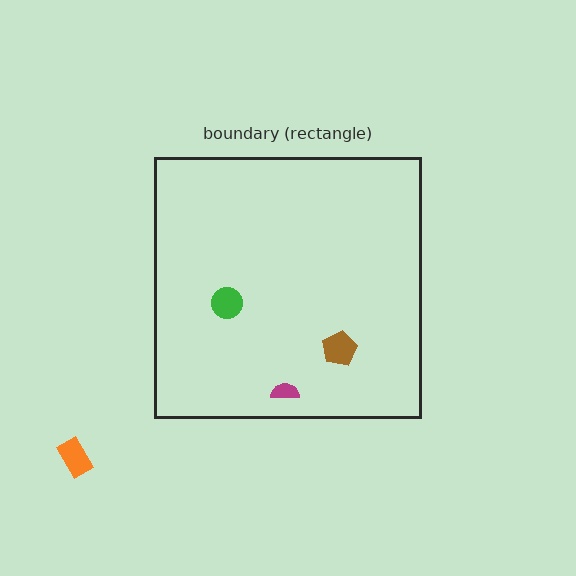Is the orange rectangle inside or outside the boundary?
Outside.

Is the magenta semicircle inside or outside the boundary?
Inside.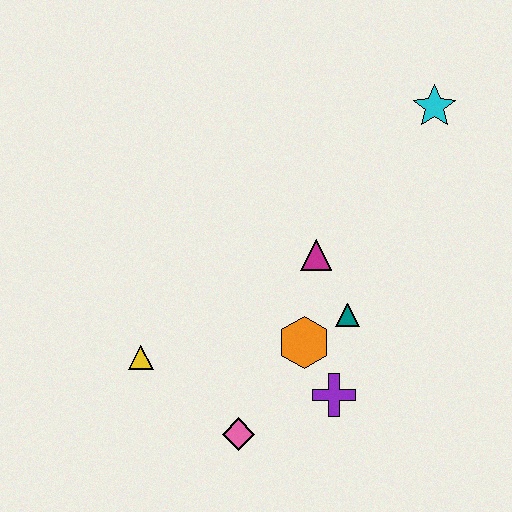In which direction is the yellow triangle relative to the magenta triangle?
The yellow triangle is to the left of the magenta triangle.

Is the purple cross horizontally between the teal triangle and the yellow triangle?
Yes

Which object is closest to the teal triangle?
The orange hexagon is closest to the teal triangle.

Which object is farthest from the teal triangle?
The cyan star is farthest from the teal triangle.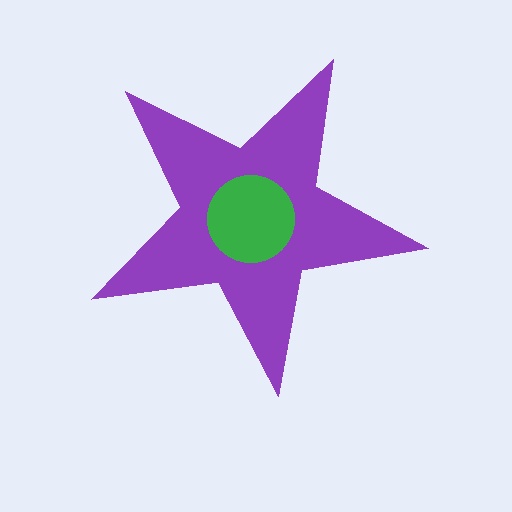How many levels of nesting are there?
2.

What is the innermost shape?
The green circle.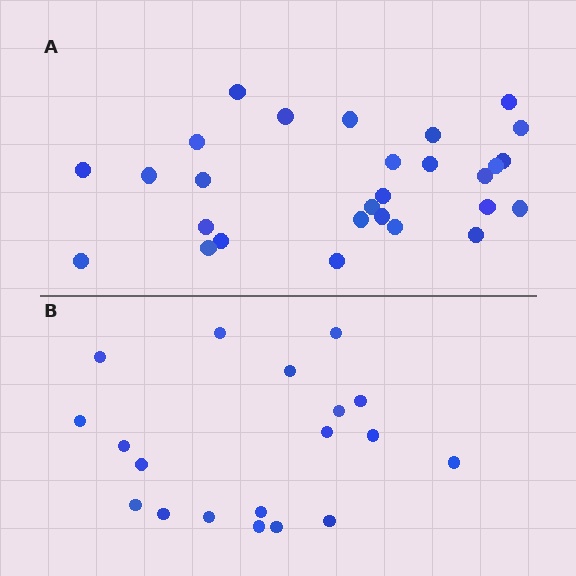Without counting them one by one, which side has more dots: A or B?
Region A (the top region) has more dots.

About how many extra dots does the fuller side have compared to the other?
Region A has roughly 8 or so more dots than region B.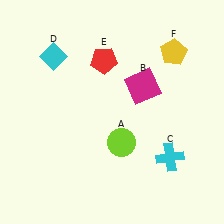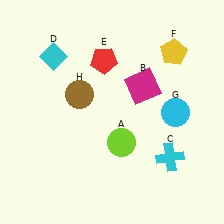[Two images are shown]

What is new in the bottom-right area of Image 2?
A cyan circle (G) was added in the bottom-right area of Image 2.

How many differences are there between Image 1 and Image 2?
There are 2 differences between the two images.